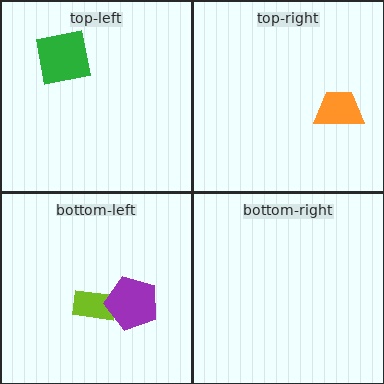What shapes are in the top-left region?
The green square.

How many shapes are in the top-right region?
1.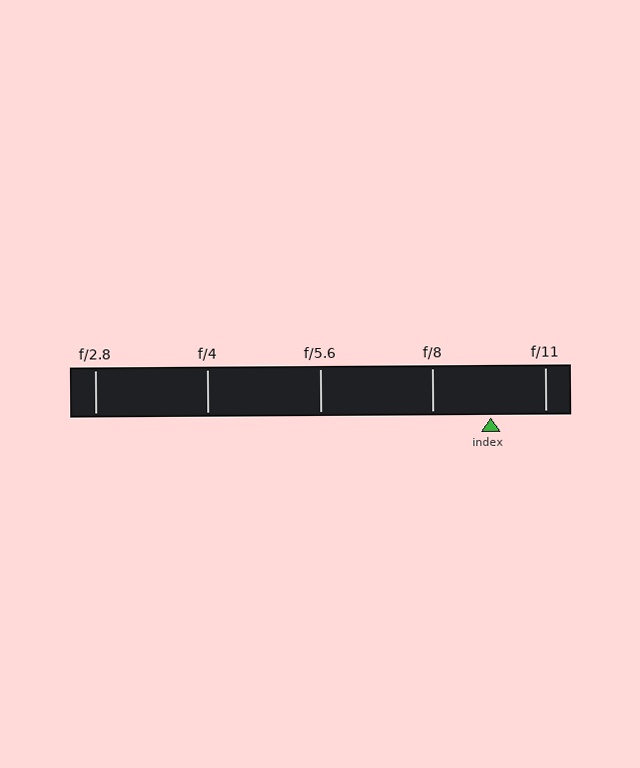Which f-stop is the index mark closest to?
The index mark is closest to f/11.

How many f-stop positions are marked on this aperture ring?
There are 5 f-stop positions marked.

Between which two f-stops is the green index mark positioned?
The index mark is between f/8 and f/11.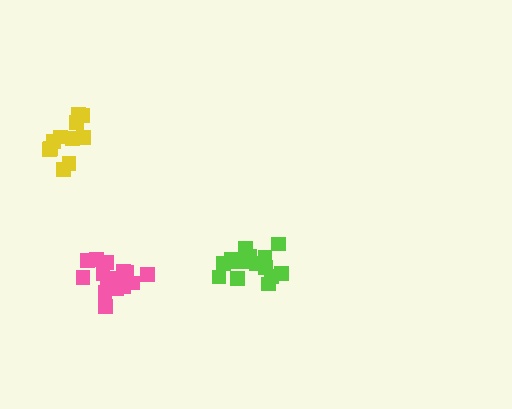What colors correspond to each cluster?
The clusters are colored: lime, pink, yellow.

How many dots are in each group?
Group 1: 15 dots, Group 2: 16 dots, Group 3: 11 dots (42 total).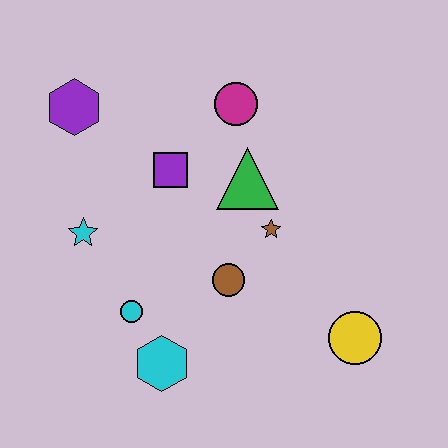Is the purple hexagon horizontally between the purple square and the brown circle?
No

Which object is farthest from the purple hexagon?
The yellow circle is farthest from the purple hexagon.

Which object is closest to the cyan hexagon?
The cyan circle is closest to the cyan hexagon.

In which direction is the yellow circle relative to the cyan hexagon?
The yellow circle is to the right of the cyan hexagon.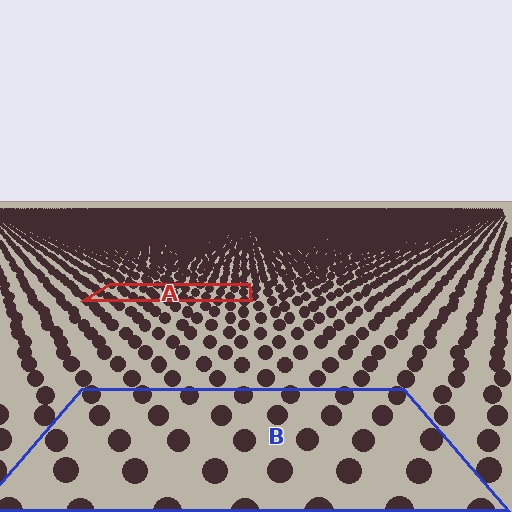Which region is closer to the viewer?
Region B is closer. The texture elements there are larger and more spread out.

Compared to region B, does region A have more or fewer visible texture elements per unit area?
Region A has more texture elements per unit area — they are packed more densely because it is farther away.